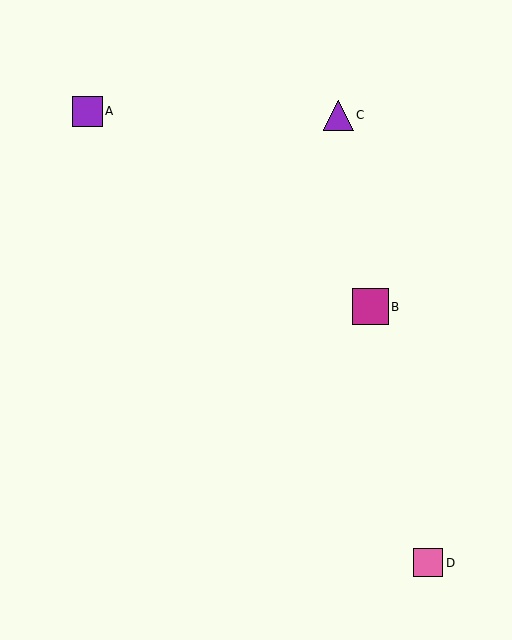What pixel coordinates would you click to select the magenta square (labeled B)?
Click at (370, 307) to select the magenta square B.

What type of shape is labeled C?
Shape C is a purple triangle.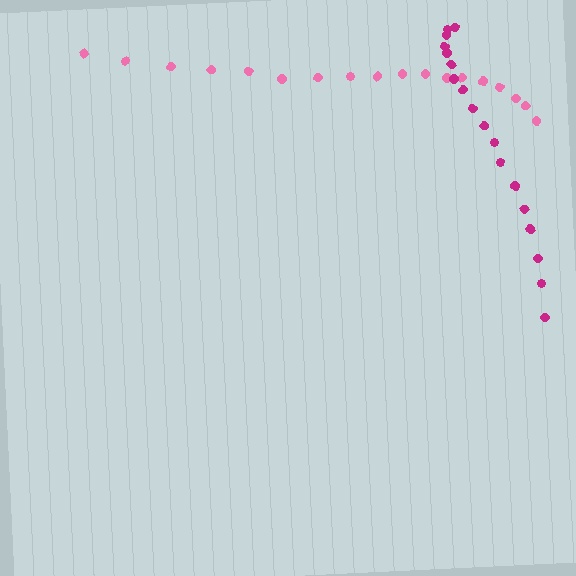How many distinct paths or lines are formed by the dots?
There are 2 distinct paths.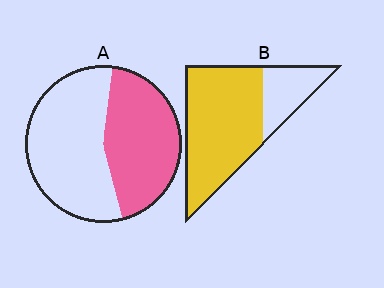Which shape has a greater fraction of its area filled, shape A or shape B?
Shape B.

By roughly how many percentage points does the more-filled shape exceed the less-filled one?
By roughly 30 percentage points (B over A).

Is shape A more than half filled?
No.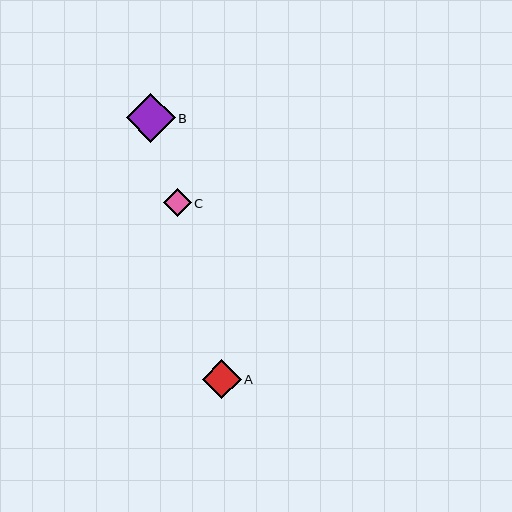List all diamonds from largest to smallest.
From largest to smallest: B, A, C.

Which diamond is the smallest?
Diamond C is the smallest with a size of approximately 28 pixels.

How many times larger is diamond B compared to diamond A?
Diamond B is approximately 1.3 times the size of diamond A.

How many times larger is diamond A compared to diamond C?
Diamond A is approximately 1.4 times the size of diamond C.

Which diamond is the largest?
Diamond B is the largest with a size of approximately 49 pixels.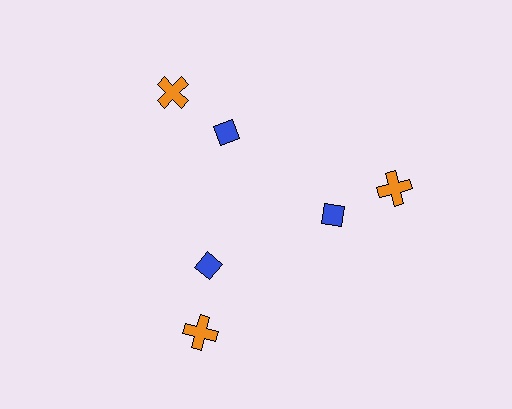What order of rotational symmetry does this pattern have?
This pattern has 3-fold rotational symmetry.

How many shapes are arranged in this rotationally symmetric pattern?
There are 6 shapes, arranged in 3 groups of 2.